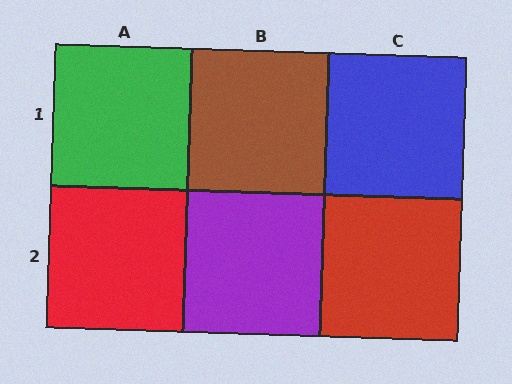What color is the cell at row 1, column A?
Green.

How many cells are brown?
1 cell is brown.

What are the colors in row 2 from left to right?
Red, purple, red.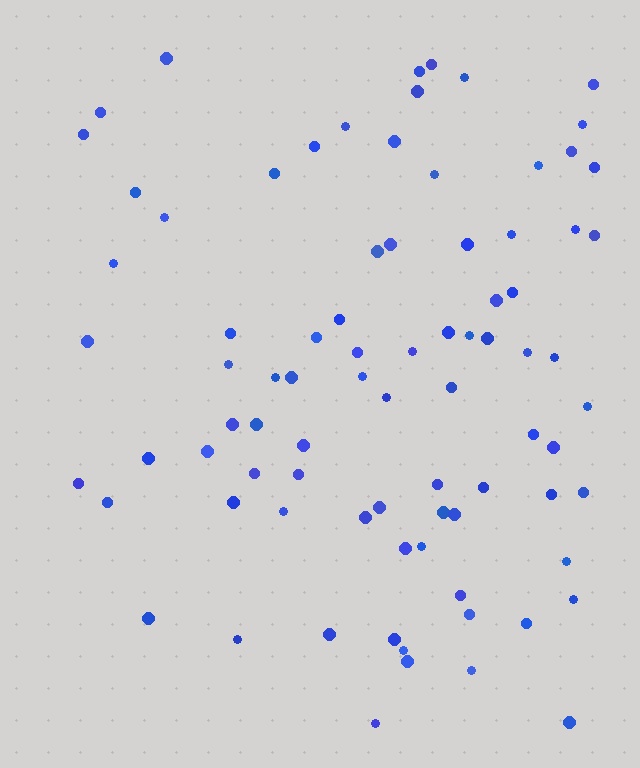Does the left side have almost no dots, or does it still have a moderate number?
Still a moderate number, just noticeably fewer than the right.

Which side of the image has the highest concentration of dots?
The right.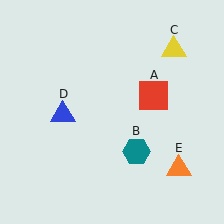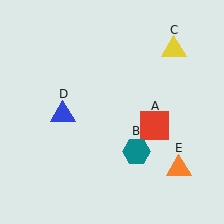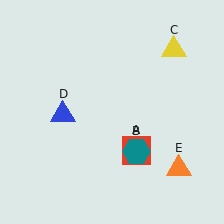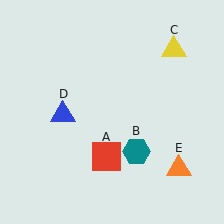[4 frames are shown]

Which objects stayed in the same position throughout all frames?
Teal hexagon (object B) and yellow triangle (object C) and blue triangle (object D) and orange triangle (object E) remained stationary.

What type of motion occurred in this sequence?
The red square (object A) rotated clockwise around the center of the scene.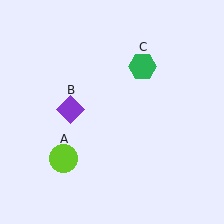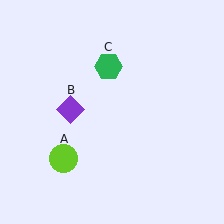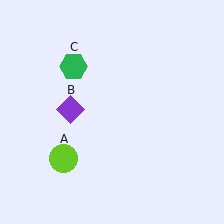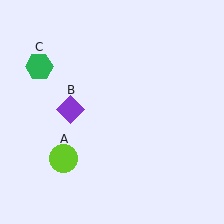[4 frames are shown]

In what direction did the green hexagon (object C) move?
The green hexagon (object C) moved left.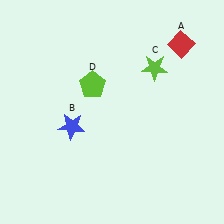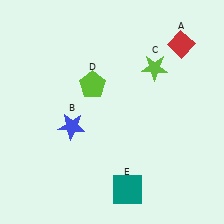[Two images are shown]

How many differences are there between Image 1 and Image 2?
There is 1 difference between the two images.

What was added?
A teal square (E) was added in Image 2.